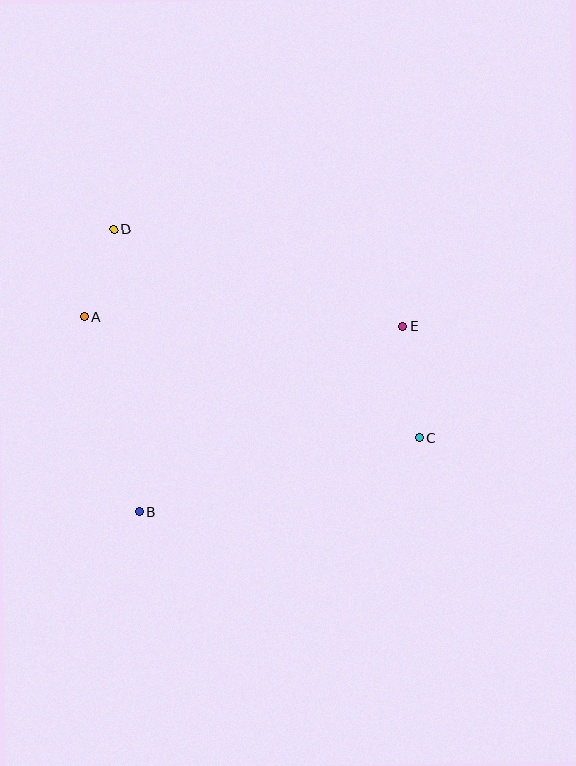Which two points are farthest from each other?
Points C and D are farthest from each other.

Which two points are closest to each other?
Points A and D are closest to each other.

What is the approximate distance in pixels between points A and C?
The distance between A and C is approximately 356 pixels.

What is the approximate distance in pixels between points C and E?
The distance between C and E is approximately 112 pixels.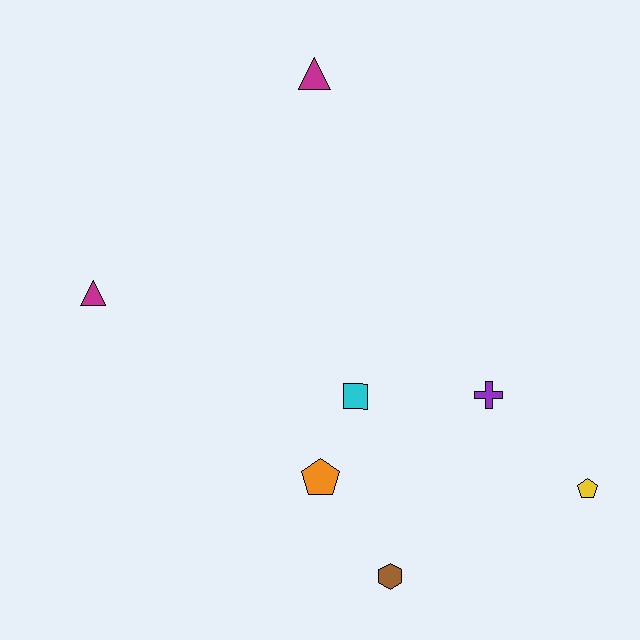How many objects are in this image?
There are 7 objects.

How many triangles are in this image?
There are 2 triangles.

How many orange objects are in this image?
There is 1 orange object.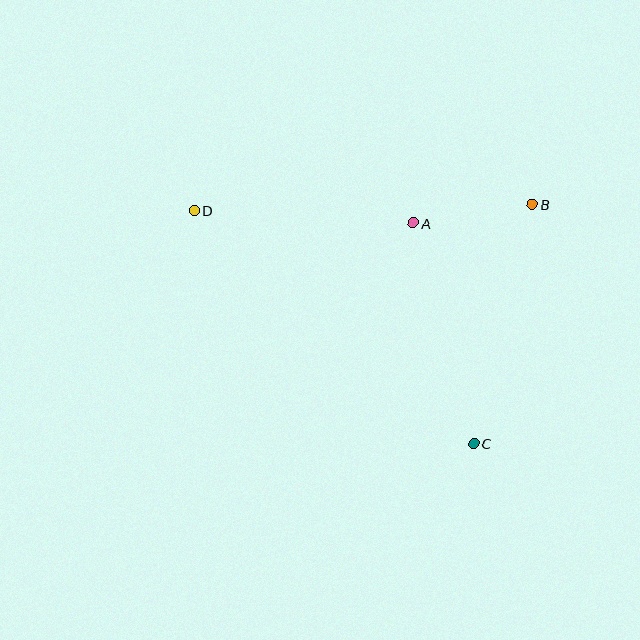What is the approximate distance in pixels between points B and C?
The distance between B and C is approximately 246 pixels.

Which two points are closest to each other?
Points A and B are closest to each other.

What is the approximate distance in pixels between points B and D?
The distance between B and D is approximately 338 pixels.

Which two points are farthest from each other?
Points C and D are farthest from each other.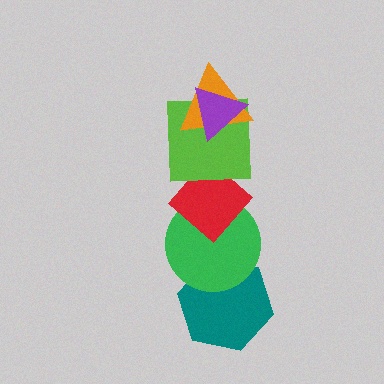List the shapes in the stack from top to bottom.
From top to bottom: the purple triangle, the orange triangle, the lime square, the red diamond, the green circle, the teal hexagon.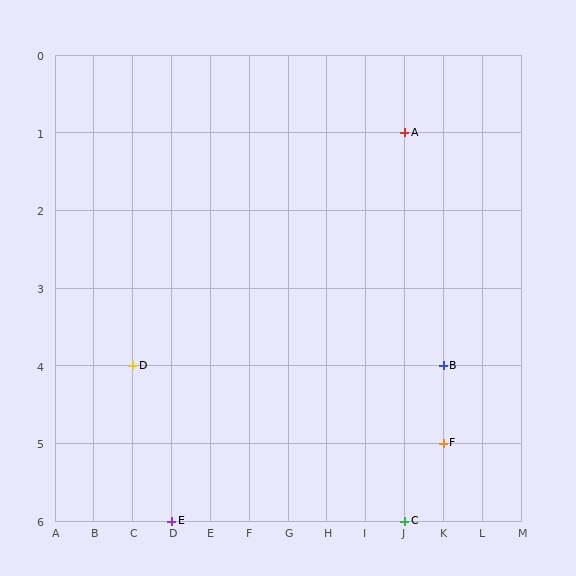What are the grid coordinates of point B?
Point B is at grid coordinates (K, 4).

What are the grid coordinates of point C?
Point C is at grid coordinates (J, 6).